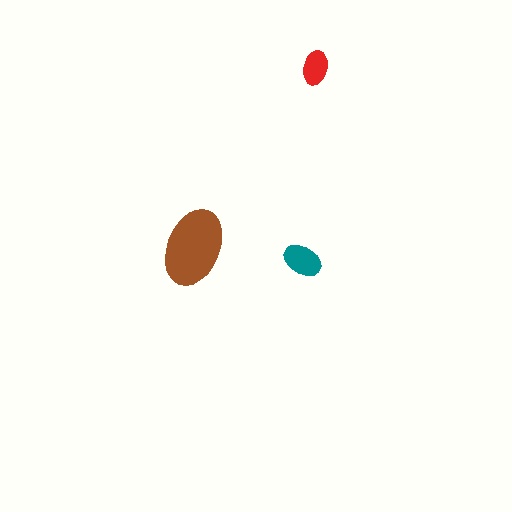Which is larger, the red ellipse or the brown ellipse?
The brown one.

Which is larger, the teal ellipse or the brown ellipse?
The brown one.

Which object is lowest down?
The teal ellipse is bottommost.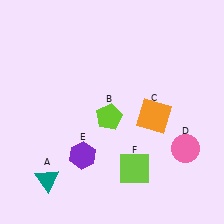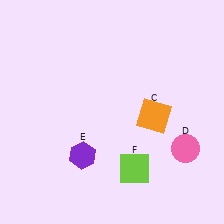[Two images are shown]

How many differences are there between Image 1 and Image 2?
There are 2 differences between the two images.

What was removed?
The lime pentagon (B), the teal triangle (A) were removed in Image 2.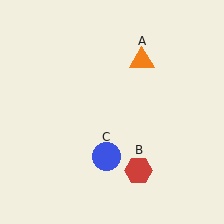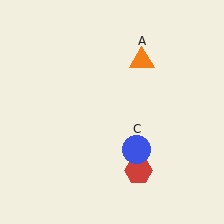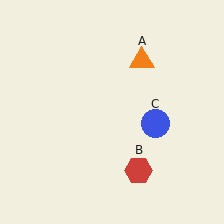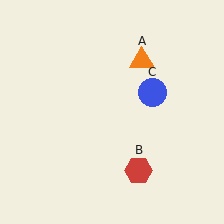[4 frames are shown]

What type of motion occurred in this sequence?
The blue circle (object C) rotated counterclockwise around the center of the scene.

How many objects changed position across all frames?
1 object changed position: blue circle (object C).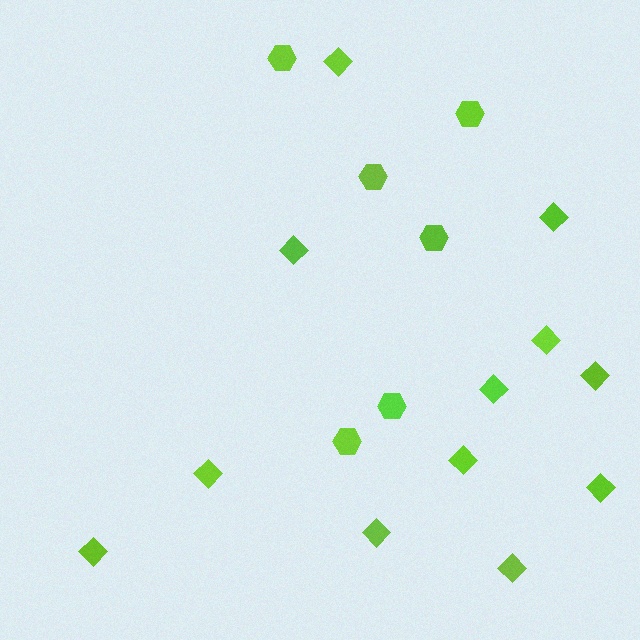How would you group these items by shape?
There are 2 groups: one group of hexagons (6) and one group of diamonds (12).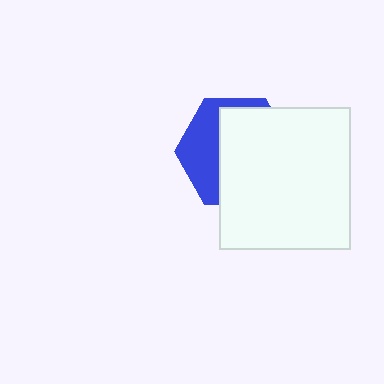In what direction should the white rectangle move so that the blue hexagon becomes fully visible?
The white rectangle should move right. That is the shortest direction to clear the overlap and leave the blue hexagon fully visible.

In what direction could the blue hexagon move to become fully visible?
The blue hexagon could move left. That would shift it out from behind the white rectangle entirely.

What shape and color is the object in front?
The object in front is a white rectangle.